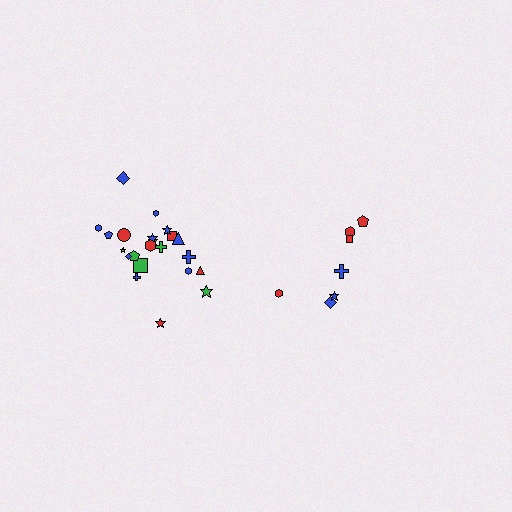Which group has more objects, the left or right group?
The left group.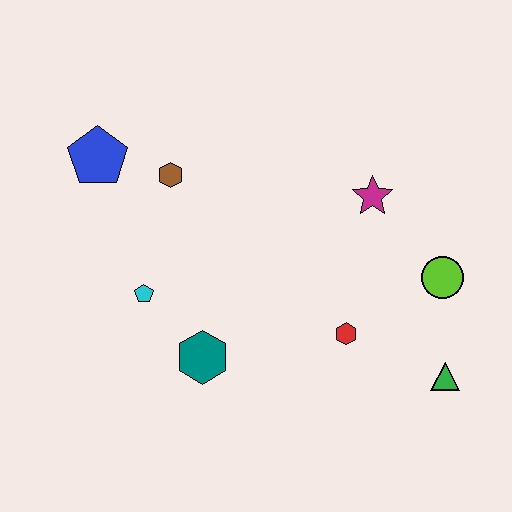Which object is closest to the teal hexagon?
The cyan pentagon is closest to the teal hexagon.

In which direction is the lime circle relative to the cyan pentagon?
The lime circle is to the right of the cyan pentagon.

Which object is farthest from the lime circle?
The blue pentagon is farthest from the lime circle.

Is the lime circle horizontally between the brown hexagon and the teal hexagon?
No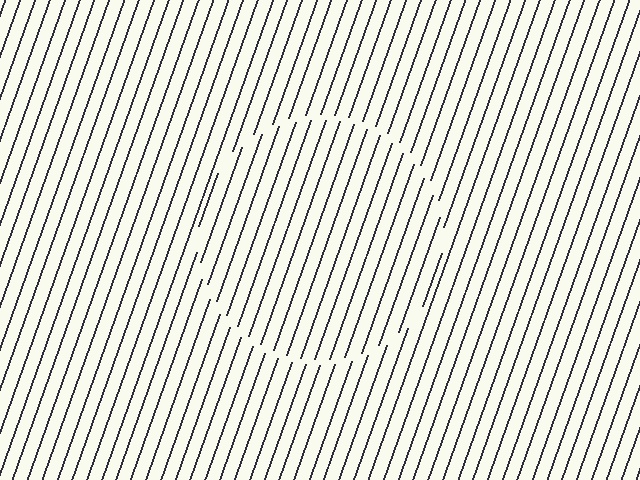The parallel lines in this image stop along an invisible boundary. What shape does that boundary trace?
An illusory circle. The interior of the shape contains the same grating, shifted by half a period — the contour is defined by the phase discontinuity where line-ends from the inner and outer gratings abut.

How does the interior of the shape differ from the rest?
The interior of the shape contains the same grating, shifted by half a period — the contour is defined by the phase discontinuity where line-ends from the inner and outer gratings abut.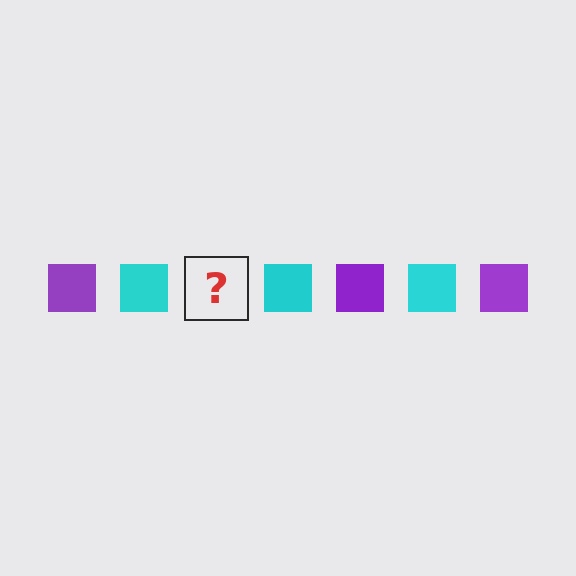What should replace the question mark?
The question mark should be replaced with a purple square.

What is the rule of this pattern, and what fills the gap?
The rule is that the pattern cycles through purple, cyan squares. The gap should be filled with a purple square.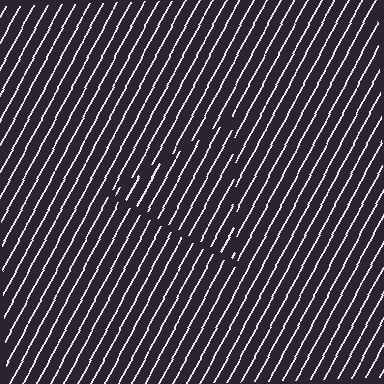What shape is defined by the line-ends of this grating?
An illusory triangle. The interior of the shape contains the same grating, shifted by half a period — the contour is defined by the phase discontinuity where line-ends from the inner and outer gratings abut.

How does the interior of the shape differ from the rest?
The interior of the shape contains the same grating, shifted by half a period — the contour is defined by the phase discontinuity where line-ends from the inner and outer gratings abut.